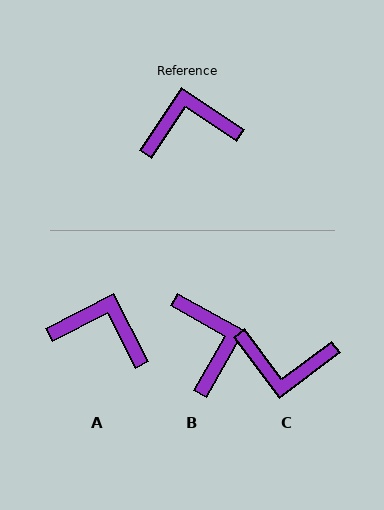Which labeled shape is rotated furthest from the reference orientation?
C, about 160 degrees away.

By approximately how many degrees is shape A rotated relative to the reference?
Approximately 29 degrees clockwise.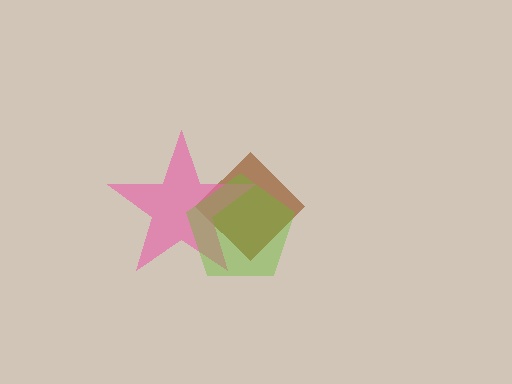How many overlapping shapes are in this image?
There are 3 overlapping shapes in the image.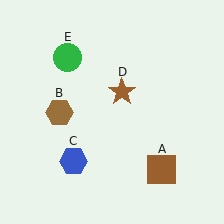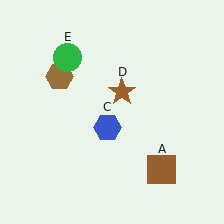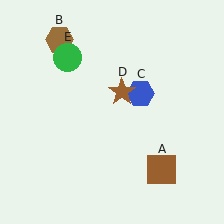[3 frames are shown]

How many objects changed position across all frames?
2 objects changed position: brown hexagon (object B), blue hexagon (object C).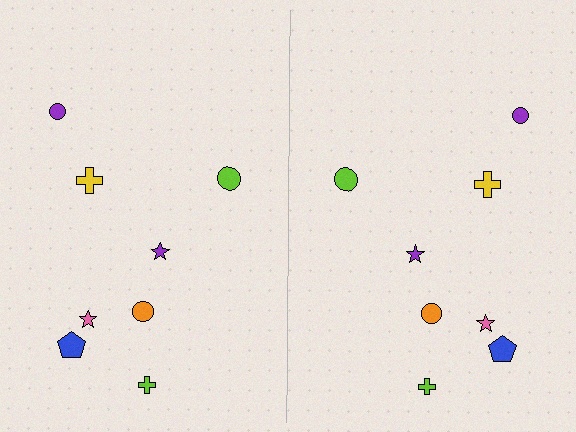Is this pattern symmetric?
Yes, this pattern has bilateral (reflection) symmetry.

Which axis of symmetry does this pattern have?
The pattern has a vertical axis of symmetry running through the center of the image.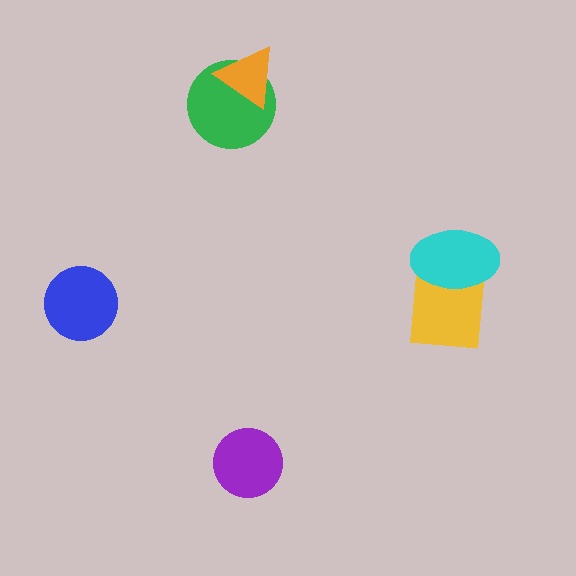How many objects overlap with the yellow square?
1 object overlaps with the yellow square.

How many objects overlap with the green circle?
1 object overlaps with the green circle.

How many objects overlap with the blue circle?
0 objects overlap with the blue circle.